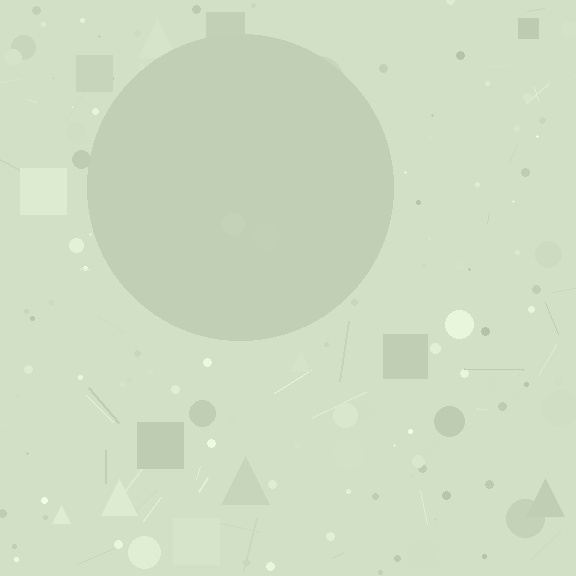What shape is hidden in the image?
A circle is hidden in the image.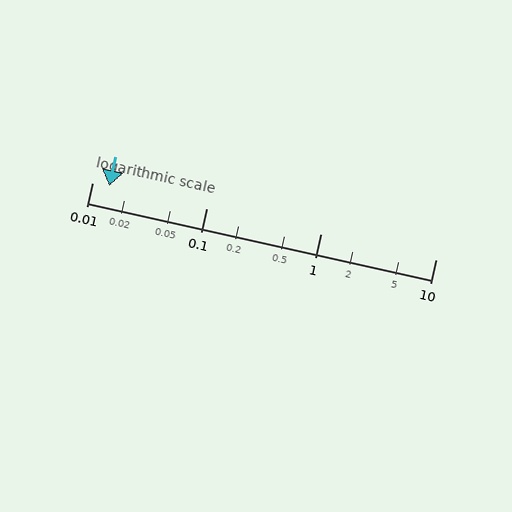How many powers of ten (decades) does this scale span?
The scale spans 3 decades, from 0.01 to 10.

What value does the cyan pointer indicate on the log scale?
The pointer indicates approximately 0.014.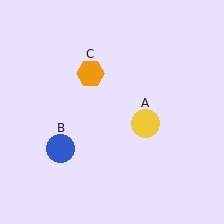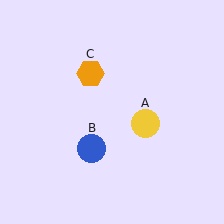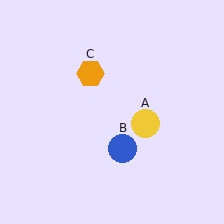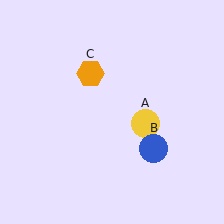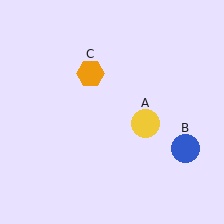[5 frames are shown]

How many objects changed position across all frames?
1 object changed position: blue circle (object B).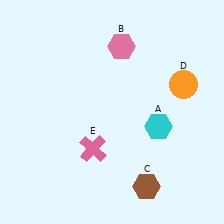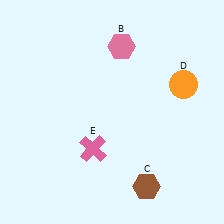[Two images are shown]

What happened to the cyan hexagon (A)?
The cyan hexagon (A) was removed in Image 2. It was in the bottom-right area of Image 1.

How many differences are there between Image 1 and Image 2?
There is 1 difference between the two images.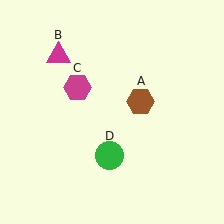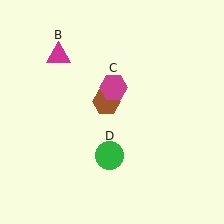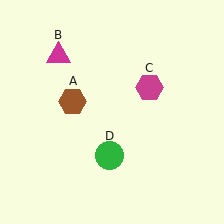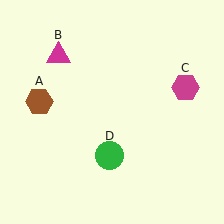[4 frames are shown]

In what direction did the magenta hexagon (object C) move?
The magenta hexagon (object C) moved right.